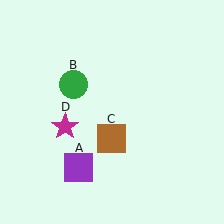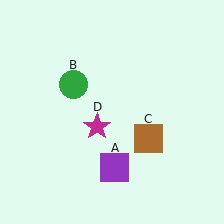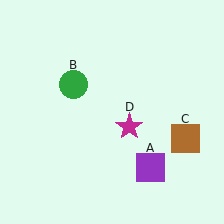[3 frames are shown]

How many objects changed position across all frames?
3 objects changed position: purple square (object A), brown square (object C), magenta star (object D).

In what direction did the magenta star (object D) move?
The magenta star (object D) moved right.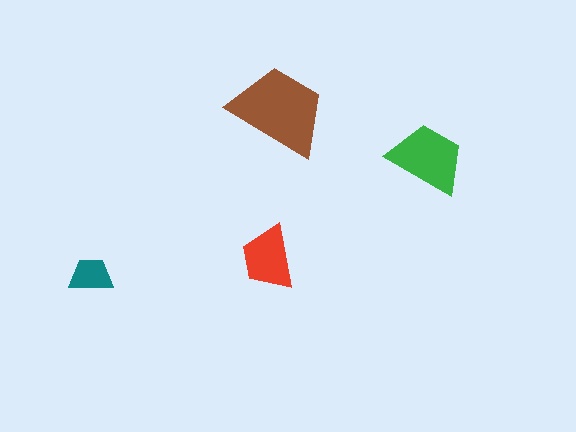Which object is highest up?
The brown trapezoid is topmost.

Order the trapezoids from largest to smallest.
the brown one, the green one, the red one, the teal one.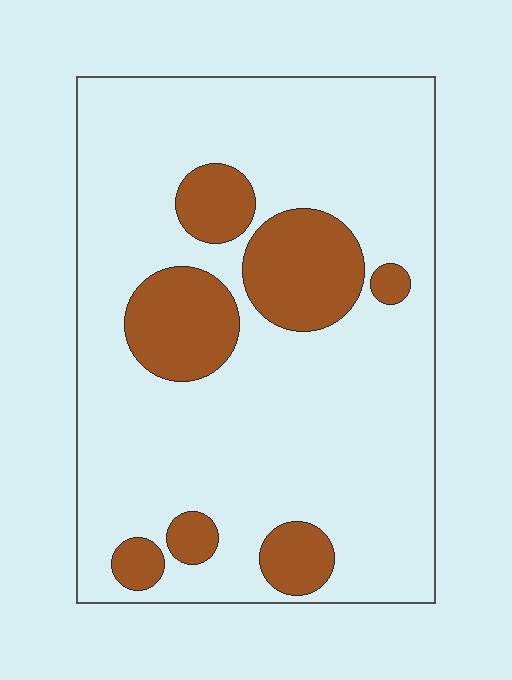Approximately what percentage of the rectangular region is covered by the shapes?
Approximately 20%.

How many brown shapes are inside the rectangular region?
7.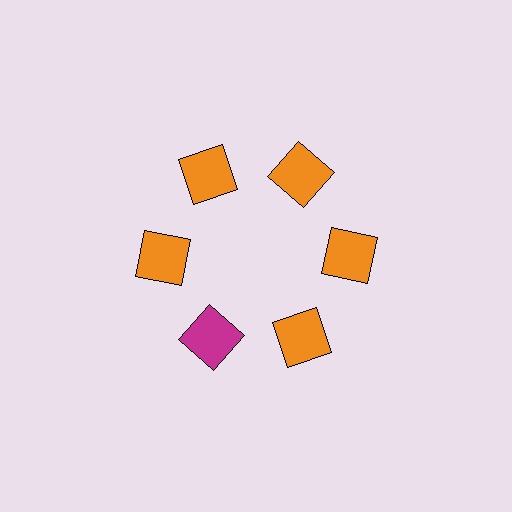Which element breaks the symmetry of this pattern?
The magenta square at roughly the 7 o'clock position breaks the symmetry. All other shapes are orange squares.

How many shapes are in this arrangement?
There are 6 shapes arranged in a ring pattern.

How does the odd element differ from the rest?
It has a different color: magenta instead of orange.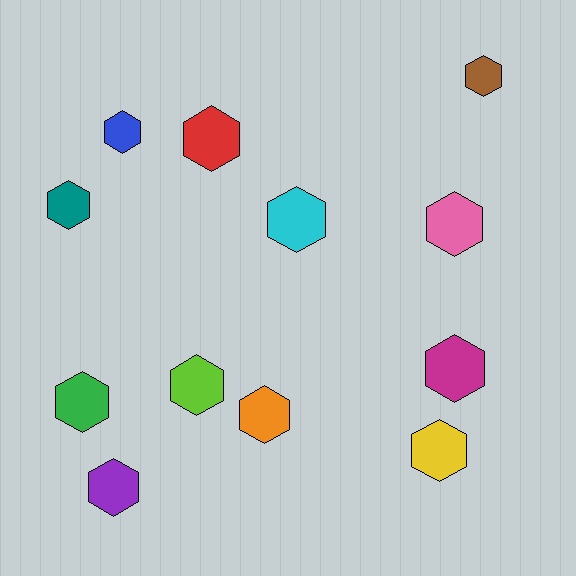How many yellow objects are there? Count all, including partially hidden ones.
There is 1 yellow object.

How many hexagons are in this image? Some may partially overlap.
There are 12 hexagons.